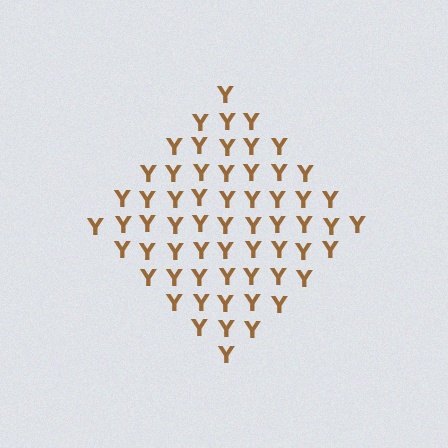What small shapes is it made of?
It is made of small letter Y's.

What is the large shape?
The large shape is a diamond.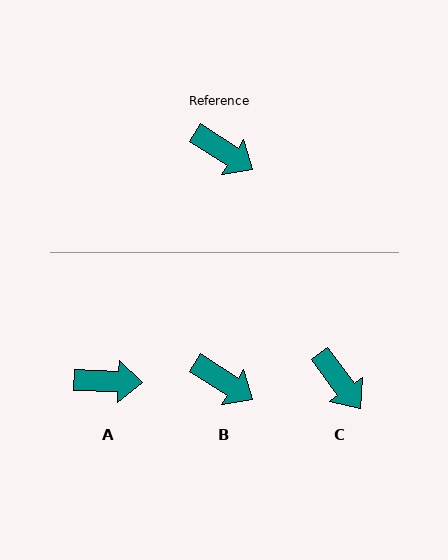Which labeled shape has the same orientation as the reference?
B.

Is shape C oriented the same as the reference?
No, it is off by about 21 degrees.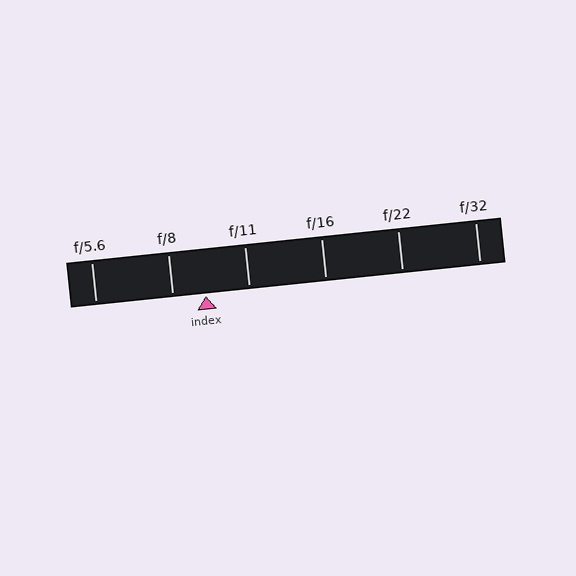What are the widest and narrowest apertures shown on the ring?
The widest aperture shown is f/5.6 and the narrowest is f/32.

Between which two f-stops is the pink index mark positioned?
The index mark is between f/8 and f/11.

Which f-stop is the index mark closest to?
The index mark is closest to f/8.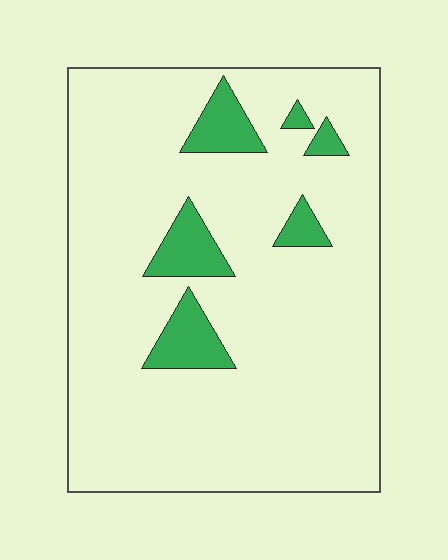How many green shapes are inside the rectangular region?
6.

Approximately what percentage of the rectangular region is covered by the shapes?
Approximately 10%.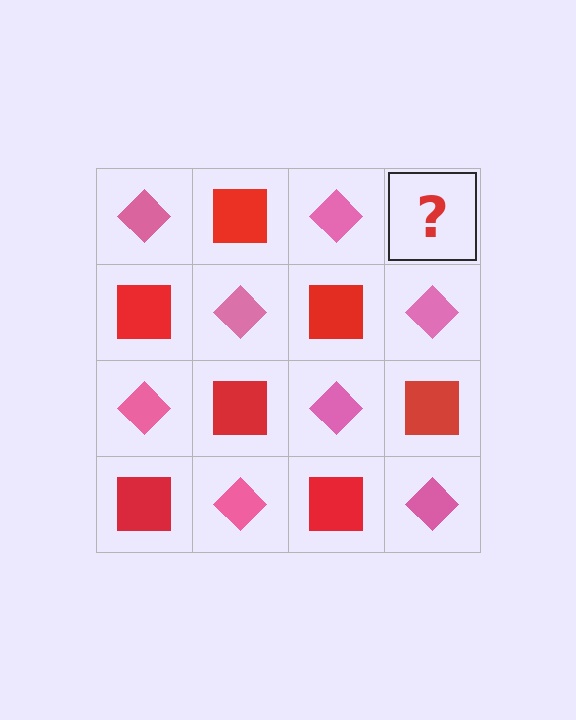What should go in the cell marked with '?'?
The missing cell should contain a red square.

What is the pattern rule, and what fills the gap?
The rule is that it alternates pink diamond and red square in a checkerboard pattern. The gap should be filled with a red square.